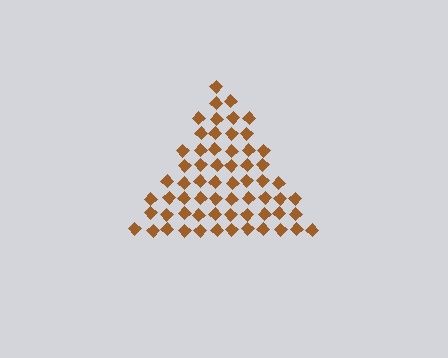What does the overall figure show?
The overall figure shows a triangle.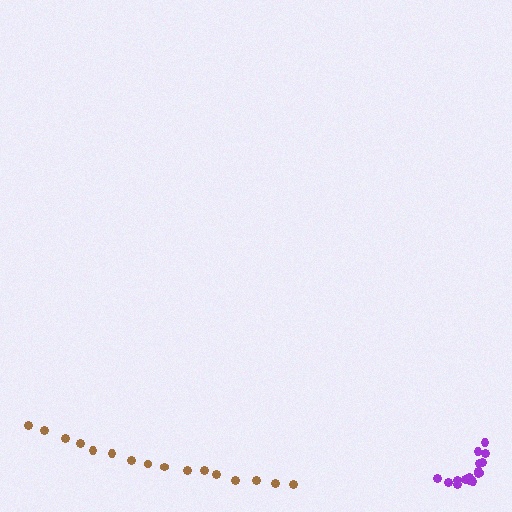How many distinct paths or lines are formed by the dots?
There are 2 distinct paths.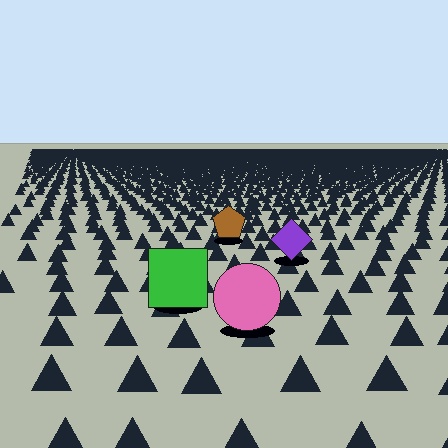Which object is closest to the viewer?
The pink circle is closest. The texture marks near it are larger and more spread out.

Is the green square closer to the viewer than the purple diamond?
Yes. The green square is closer — you can tell from the texture gradient: the ground texture is coarser near it.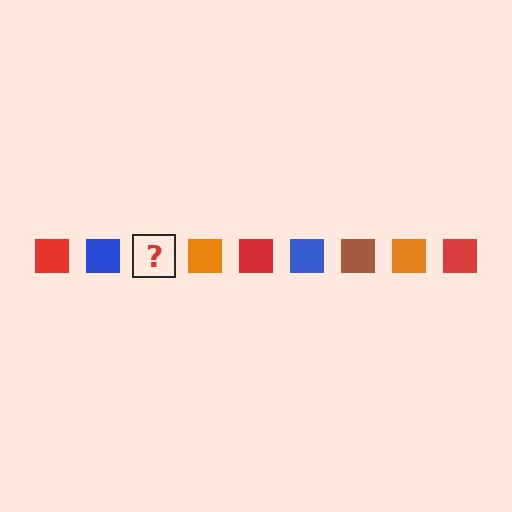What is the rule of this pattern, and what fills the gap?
The rule is that the pattern cycles through red, blue, brown, orange squares. The gap should be filled with a brown square.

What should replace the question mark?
The question mark should be replaced with a brown square.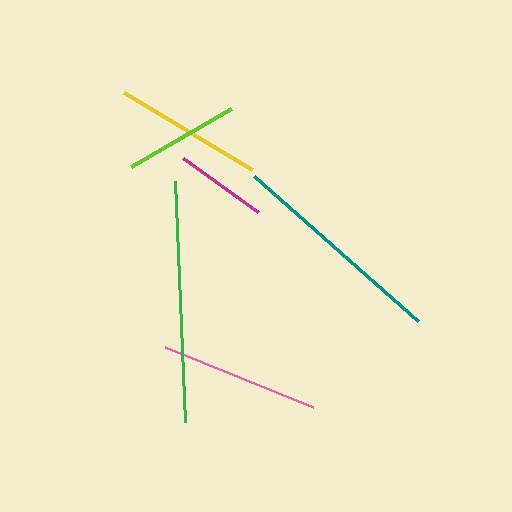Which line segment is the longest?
The green line is the longest at approximately 241 pixels.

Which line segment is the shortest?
The magenta line is the shortest at approximately 93 pixels.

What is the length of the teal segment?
The teal segment is approximately 219 pixels long.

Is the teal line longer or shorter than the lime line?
The teal line is longer than the lime line.